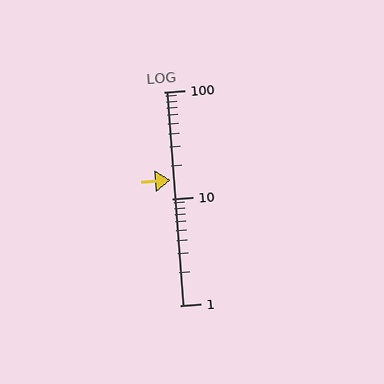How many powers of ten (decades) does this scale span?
The scale spans 2 decades, from 1 to 100.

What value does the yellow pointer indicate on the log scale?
The pointer indicates approximately 15.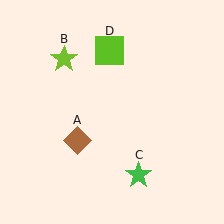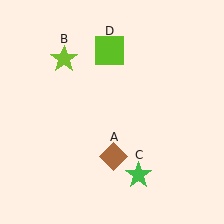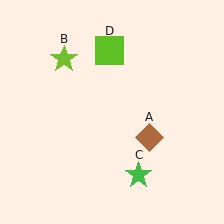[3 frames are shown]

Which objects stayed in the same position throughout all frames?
Lime star (object B) and green star (object C) and lime square (object D) remained stationary.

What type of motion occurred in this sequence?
The brown diamond (object A) rotated counterclockwise around the center of the scene.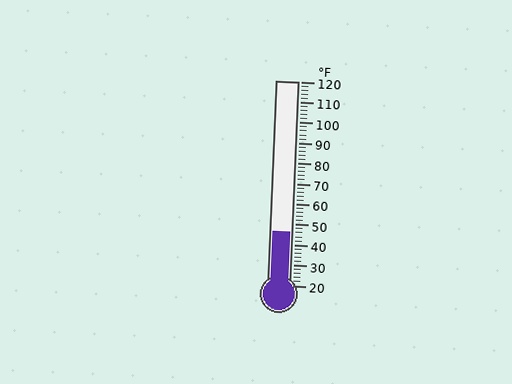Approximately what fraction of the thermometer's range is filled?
The thermometer is filled to approximately 25% of its range.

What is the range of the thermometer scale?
The thermometer scale ranges from 20°F to 120°F.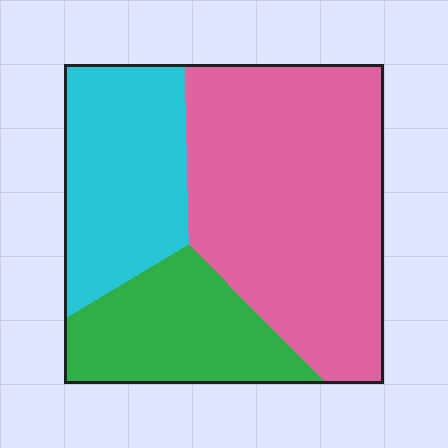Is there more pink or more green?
Pink.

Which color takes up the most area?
Pink, at roughly 50%.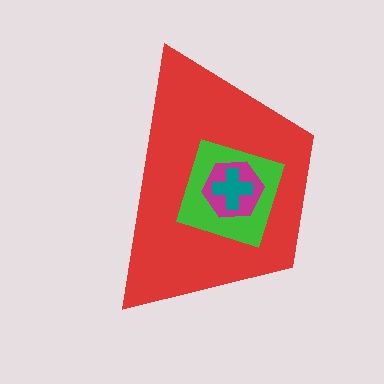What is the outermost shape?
The red trapezoid.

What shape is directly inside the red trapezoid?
The green square.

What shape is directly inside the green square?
The magenta hexagon.